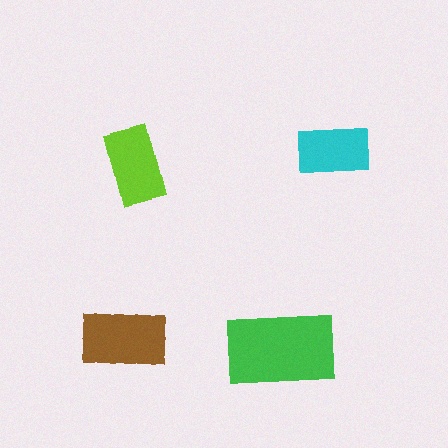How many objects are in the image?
There are 4 objects in the image.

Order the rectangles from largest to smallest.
the green one, the brown one, the lime one, the cyan one.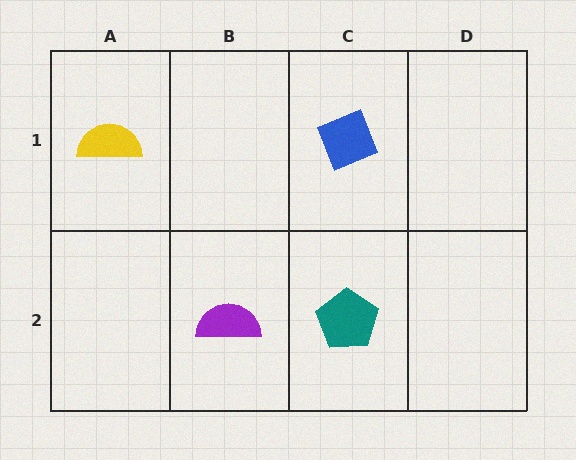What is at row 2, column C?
A teal pentagon.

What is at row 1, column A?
A yellow semicircle.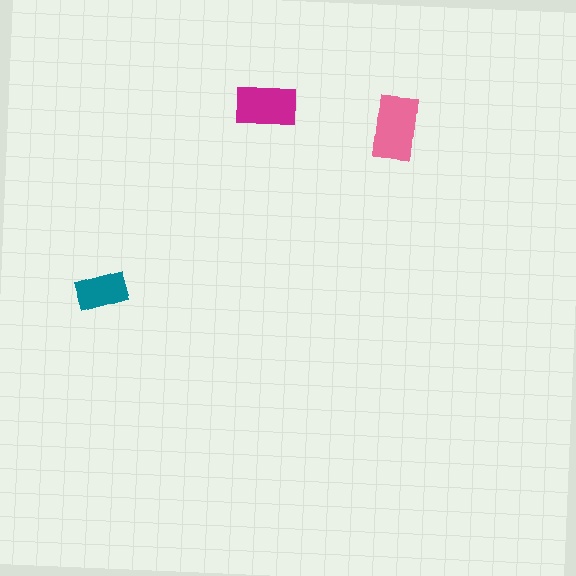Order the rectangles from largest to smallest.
the pink one, the magenta one, the teal one.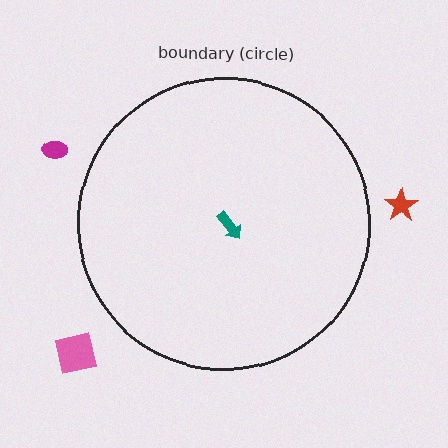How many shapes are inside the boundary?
1 inside, 3 outside.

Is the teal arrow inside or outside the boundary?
Inside.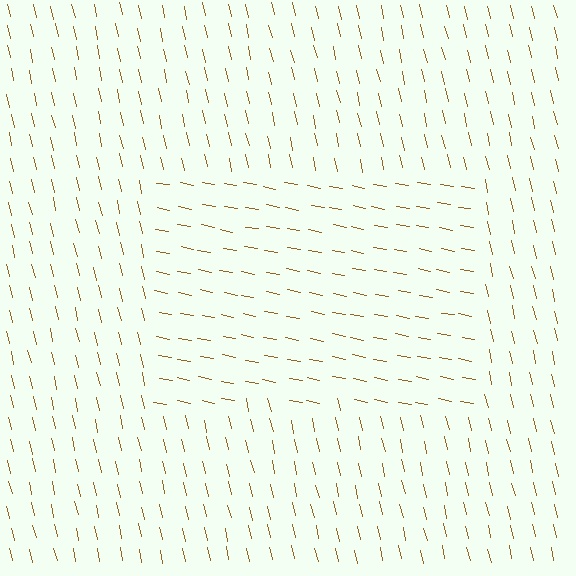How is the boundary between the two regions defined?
The boundary is defined purely by a change in line orientation (approximately 66 degrees difference). All lines are the same color and thickness.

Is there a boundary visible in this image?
Yes, there is a texture boundary formed by a change in line orientation.